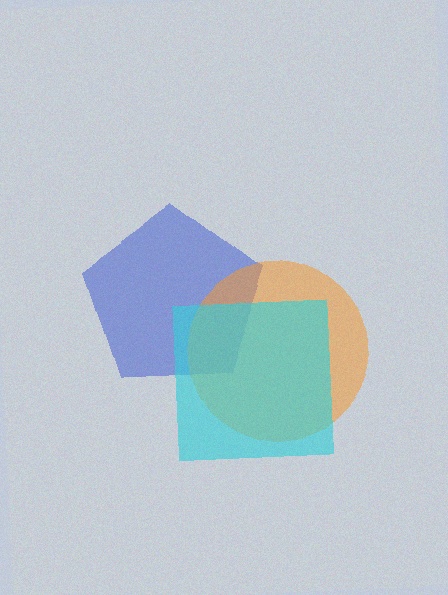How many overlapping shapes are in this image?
There are 3 overlapping shapes in the image.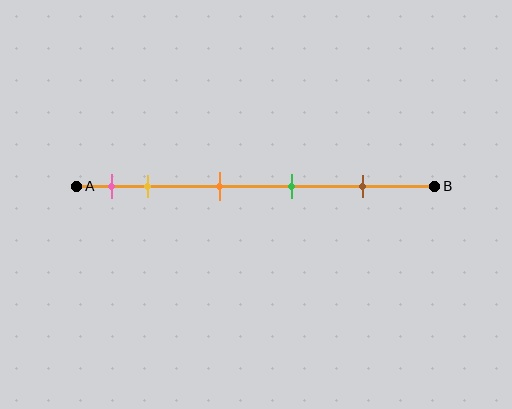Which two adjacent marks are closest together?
The pink and yellow marks are the closest adjacent pair.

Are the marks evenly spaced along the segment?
No, the marks are not evenly spaced.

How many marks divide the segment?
There are 5 marks dividing the segment.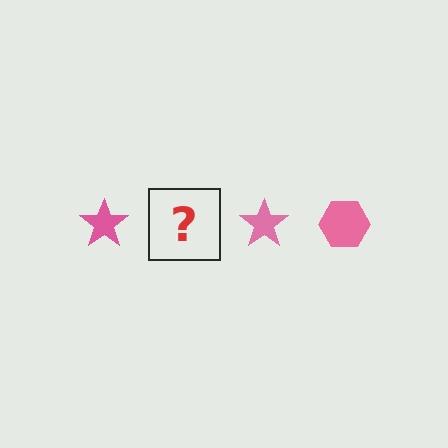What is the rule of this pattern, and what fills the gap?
The rule is that the pattern cycles through star, hexagon shapes in pink. The gap should be filled with a pink hexagon.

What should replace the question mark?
The question mark should be replaced with a pink hexagon.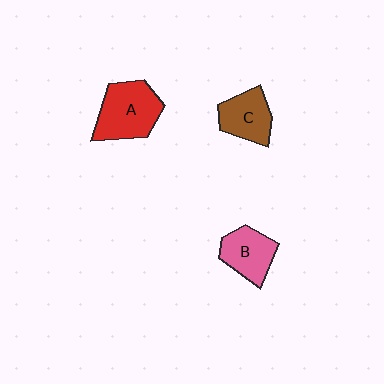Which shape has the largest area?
Shape A (red).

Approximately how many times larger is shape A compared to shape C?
Approximately 1.4 times.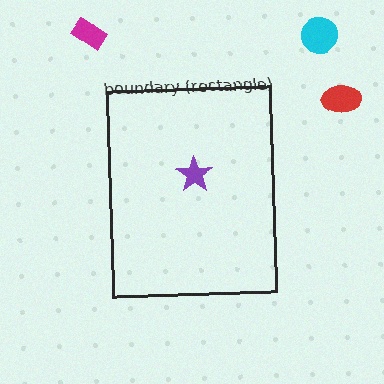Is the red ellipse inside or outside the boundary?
Outside.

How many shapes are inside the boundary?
1 inside, 3 outside.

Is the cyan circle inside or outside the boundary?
Outside.